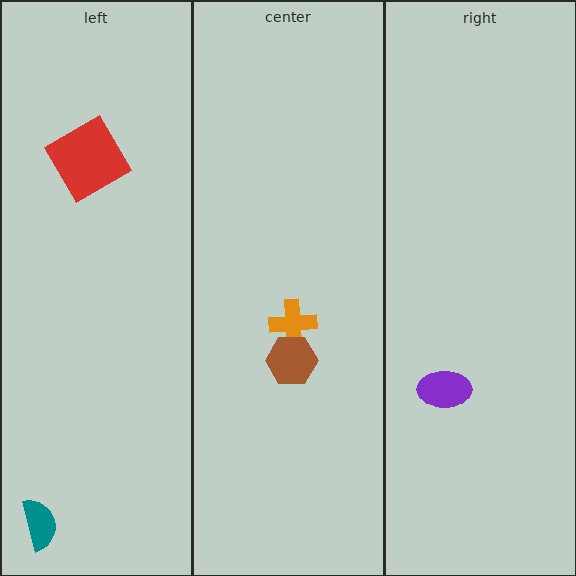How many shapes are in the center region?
2.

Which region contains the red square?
The left region.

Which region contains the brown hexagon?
The center region.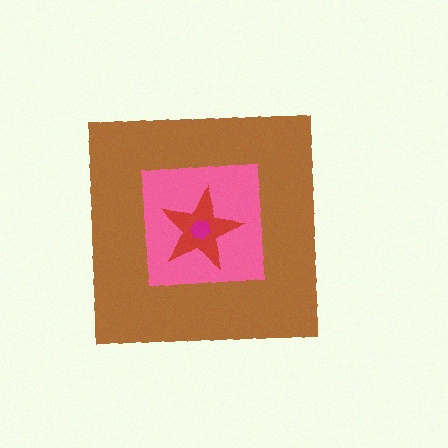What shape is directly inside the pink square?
The red star.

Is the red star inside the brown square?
Yes.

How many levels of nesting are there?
4.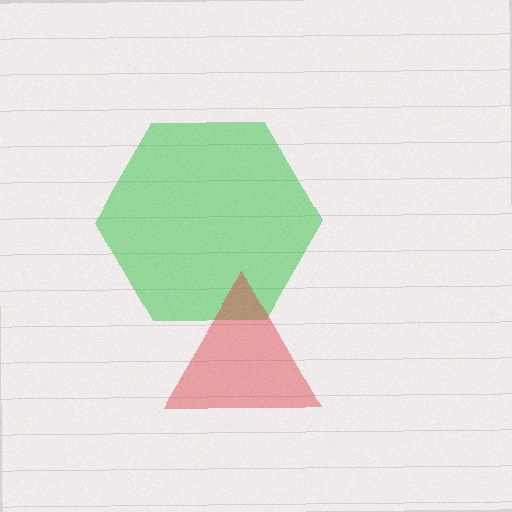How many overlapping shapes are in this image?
There are 2 overlapping shapes in the image.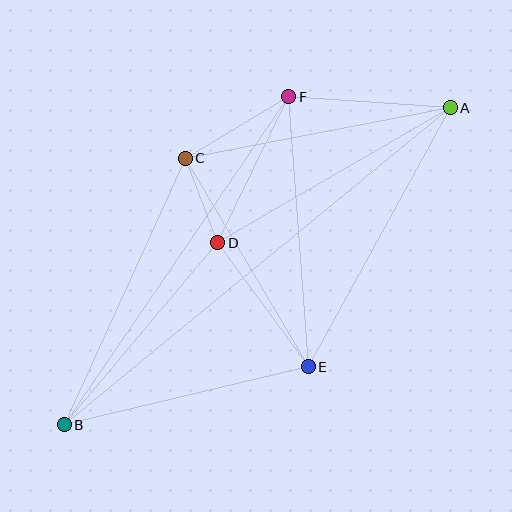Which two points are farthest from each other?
Points A and B are farthest from each other.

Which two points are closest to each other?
Points C and D are closest to each other.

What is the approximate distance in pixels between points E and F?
The distance between E and F is approximately 271 pixels.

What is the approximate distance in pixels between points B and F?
The distance between B and F is approximately 398 pixels.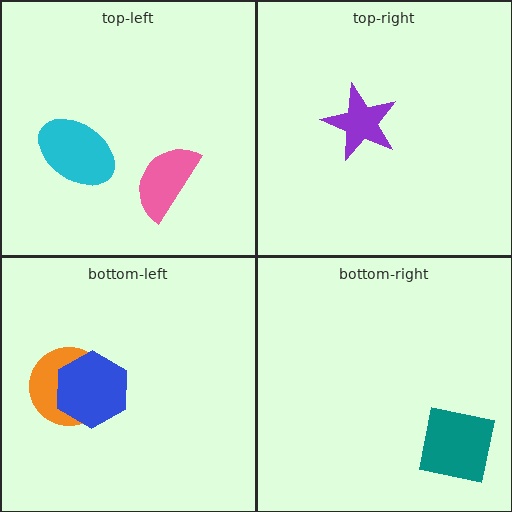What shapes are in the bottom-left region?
The orange circle, the blue hexagon.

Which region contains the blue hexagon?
The bottom-left region.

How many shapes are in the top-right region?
1.